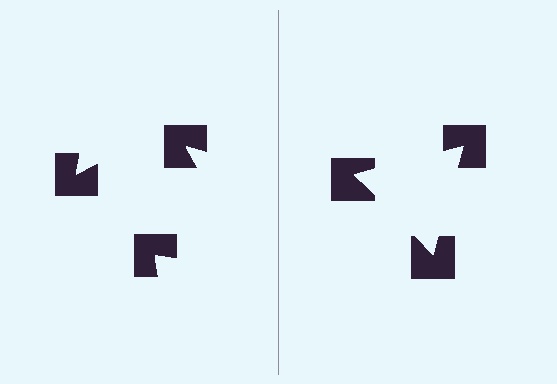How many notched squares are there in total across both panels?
6 — 3 on each side.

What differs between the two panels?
The notched squares are positioned identically on both sides; only the wedge orientations differ. On the right they align to a triangle; on the left they are misaligned.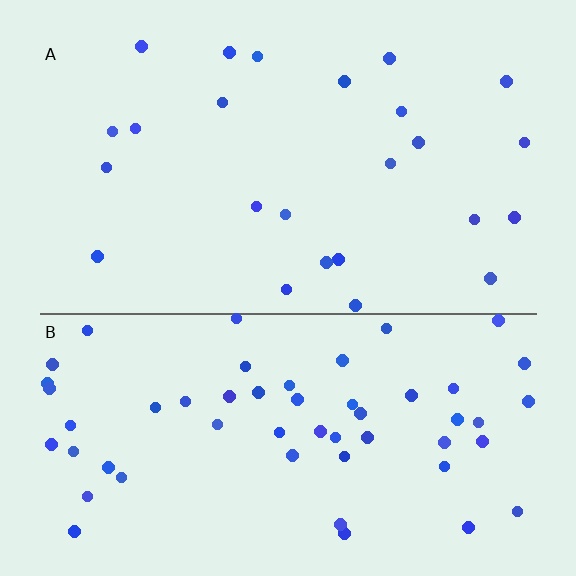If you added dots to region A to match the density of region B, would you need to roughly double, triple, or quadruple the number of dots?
Approximately double.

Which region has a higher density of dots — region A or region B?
B (the bottom).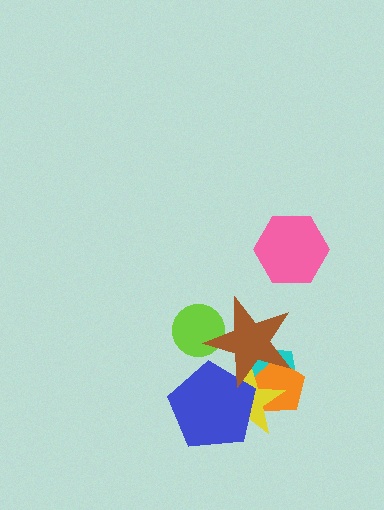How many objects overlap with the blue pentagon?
3 objects overlap with the blue pentagon.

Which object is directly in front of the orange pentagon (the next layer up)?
The yellow star is directly in front of the orange pentagon.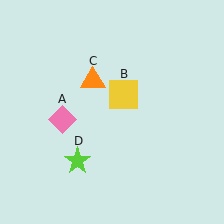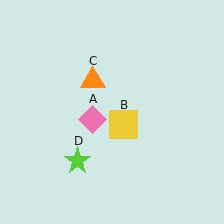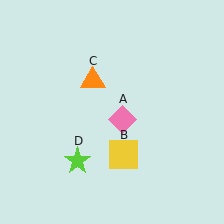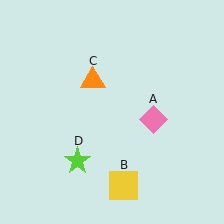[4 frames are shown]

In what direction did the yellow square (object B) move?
The yellow square (object B) moved down.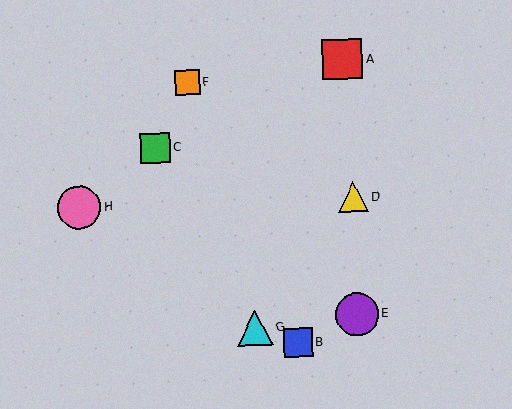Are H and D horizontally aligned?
Yes, both are at y≈207.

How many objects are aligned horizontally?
2 objects (D, H) are aligned horizontally.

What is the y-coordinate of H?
Object H is at y≈207.